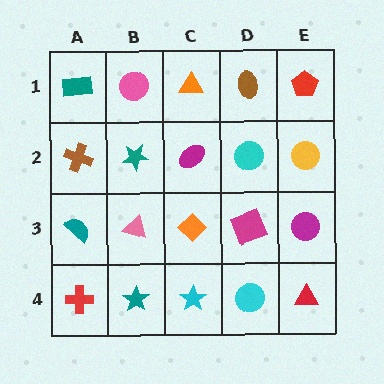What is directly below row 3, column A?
A red cross.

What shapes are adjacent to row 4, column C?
An orange diamond (row 3, column C), a teal star (row 4, column B), a cyan circle (row 4, column D).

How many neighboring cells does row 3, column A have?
3.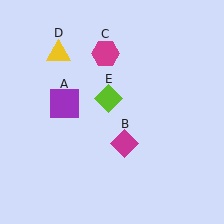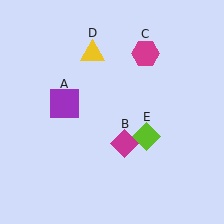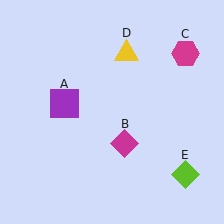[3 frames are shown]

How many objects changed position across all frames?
3 objects changed position: magenta hexagon (object C), yellow triangle (object D), lime diamond (object E).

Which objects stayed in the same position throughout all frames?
Purple square (object A) and magenta diamond (object B) remained stationary.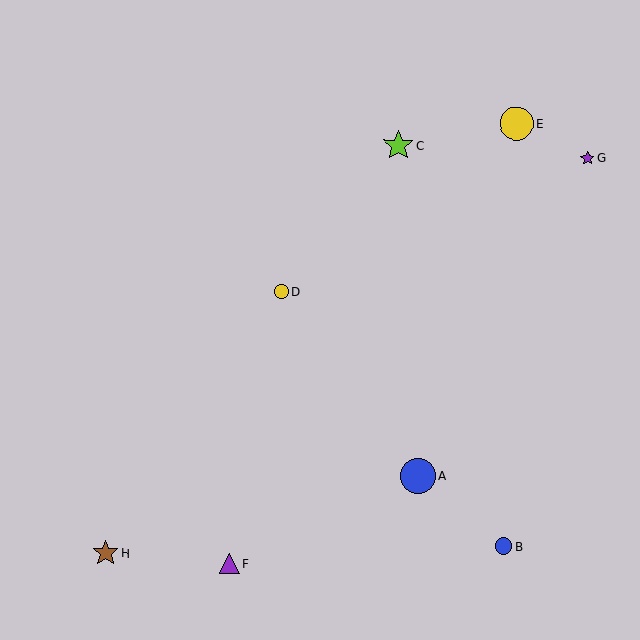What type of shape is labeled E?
Shape E is a yellow circle.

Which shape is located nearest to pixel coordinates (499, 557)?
The blue circle (labeled B) at (504, 546) is nearest to that location.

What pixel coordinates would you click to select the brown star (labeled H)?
Click at (106, 553) to select the brown star H.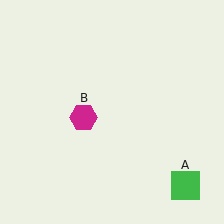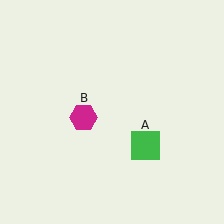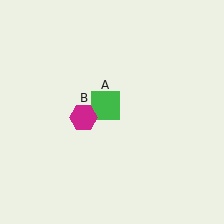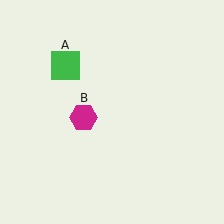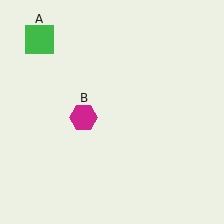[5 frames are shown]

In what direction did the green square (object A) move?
The green square (object A) moved up and to the left.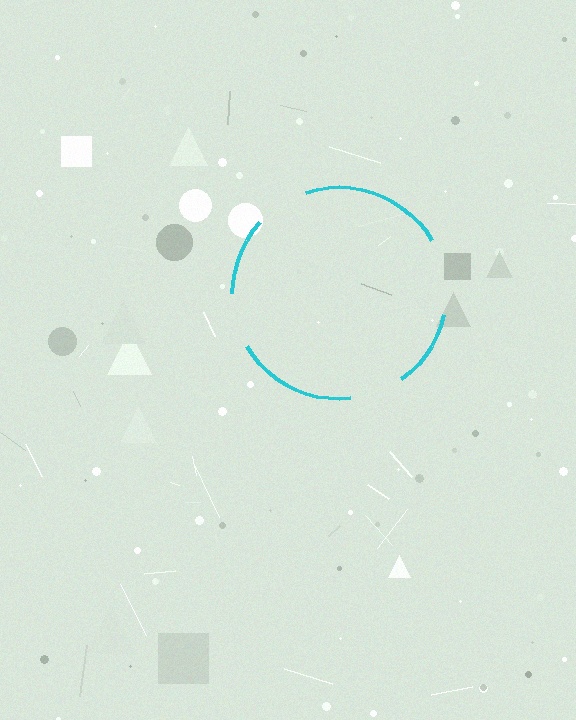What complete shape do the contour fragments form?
The contour fragments form a circle.